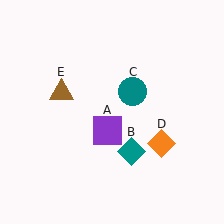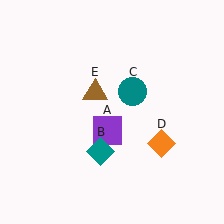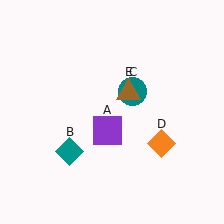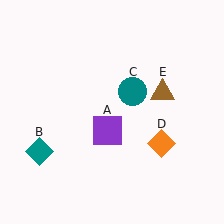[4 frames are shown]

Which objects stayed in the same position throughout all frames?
Purple square (object A) and teal circle (object C) and orange diamond (object D) remained stationary.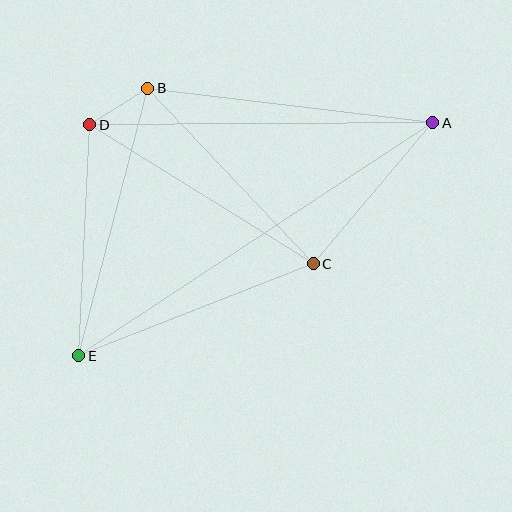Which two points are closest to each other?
Points B and D are closest to each other.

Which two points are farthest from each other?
Points A and E are farthest from each other.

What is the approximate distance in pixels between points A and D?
The distance between A and D is approximately 343 pixels.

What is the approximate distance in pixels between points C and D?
The distance between C and D is approximately 263 pixels.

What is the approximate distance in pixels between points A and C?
The distance between A and C is approximately 185 pixels.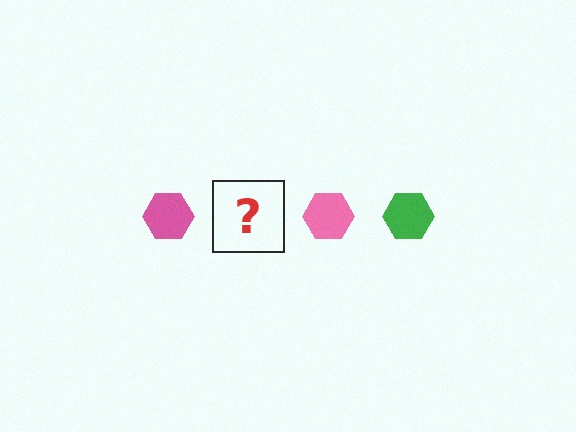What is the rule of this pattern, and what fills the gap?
The rule is that the pattern cycles through pink, green hexagons. The gap should be filled with a green hexagon.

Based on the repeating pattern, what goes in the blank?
The blank should be a green hexagon.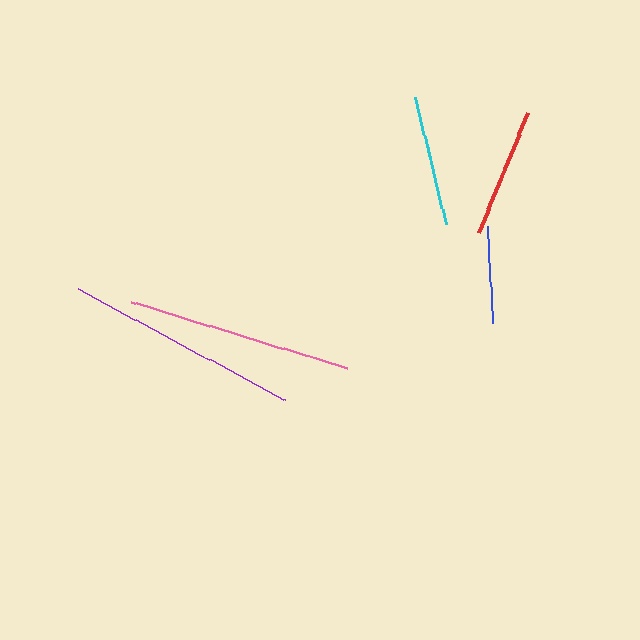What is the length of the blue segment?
The blue segment is approximately 98 pixels long.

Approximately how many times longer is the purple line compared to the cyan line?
The purple line is approximately 1.8 times the length of the cyan line.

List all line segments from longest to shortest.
From longest to shortest: purple, pink, cyan, red, blue.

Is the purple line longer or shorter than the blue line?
The purple line is longer than the blue line.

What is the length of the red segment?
The red segment is approximately 129 pixels long.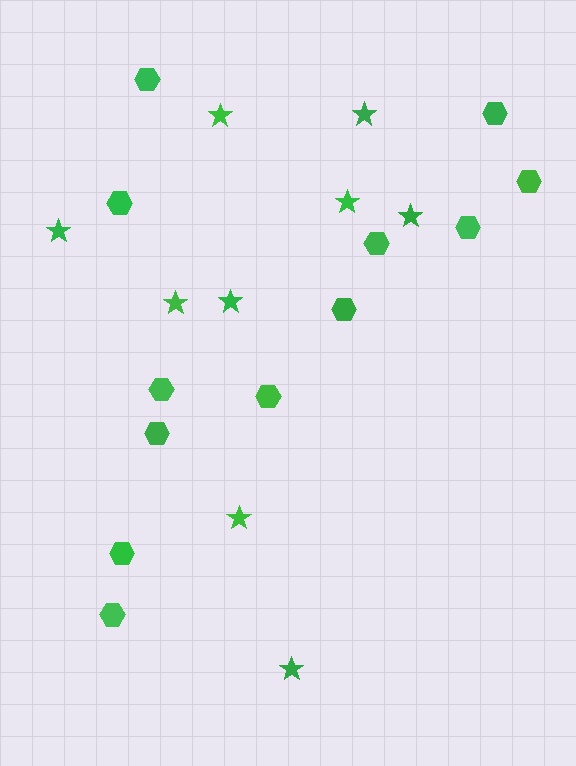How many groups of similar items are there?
There are 2 groups: one group of stars (9) and one group of hexagons (12).